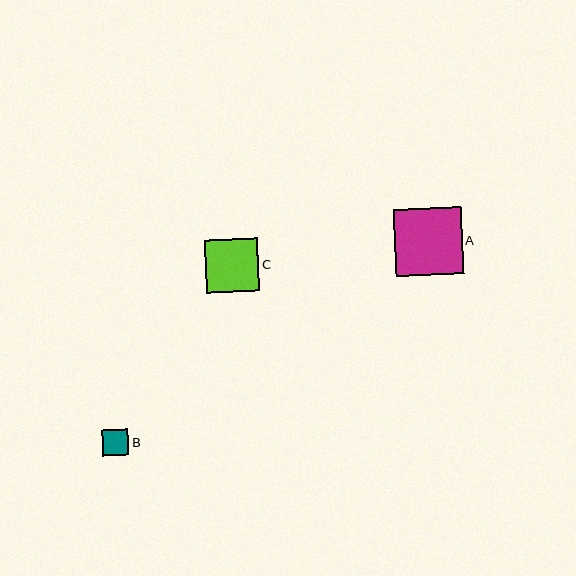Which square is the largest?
Square A is the largest with a size of approximately 68 pixels.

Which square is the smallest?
Square B is the smallest with a size of approximately 26 pixels.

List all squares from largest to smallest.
From largest to smallest: A, C, B.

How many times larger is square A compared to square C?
Square A is approximately 1.3 times the size of square C.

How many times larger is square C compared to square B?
Square C is approximately 2.0 times the size of square B.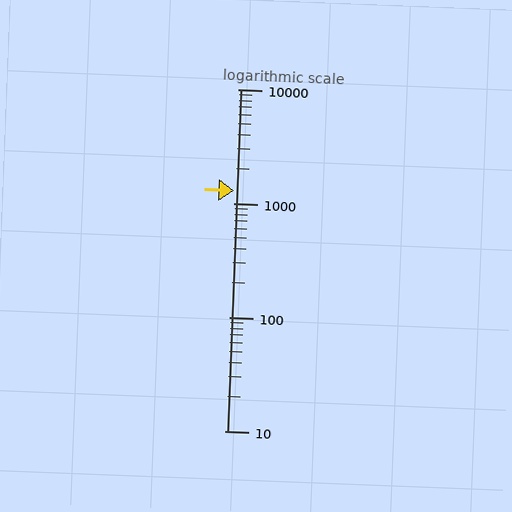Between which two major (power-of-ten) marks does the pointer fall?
The pointer is between 1000 and 10000.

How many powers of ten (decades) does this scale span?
The scale spans 3 decades, from 10 to 10000.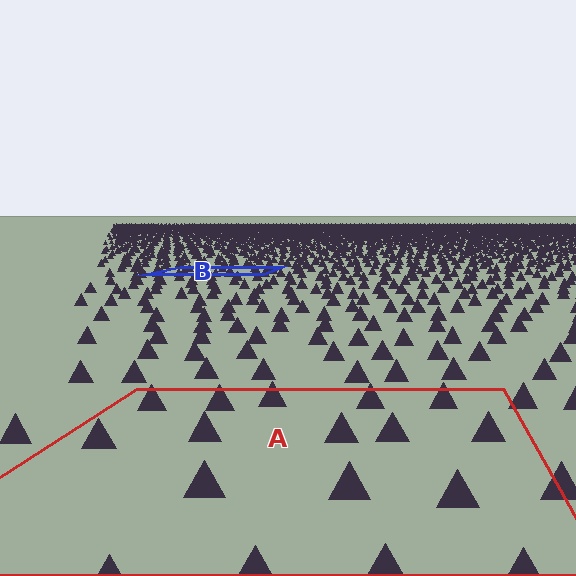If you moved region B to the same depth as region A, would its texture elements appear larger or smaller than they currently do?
They would appear larger. At a closer depth, the same texture elements are projected at a bigger on-screen size.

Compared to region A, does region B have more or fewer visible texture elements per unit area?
Region B has more texture elements per unit area — they are packed more densely because it is farther away.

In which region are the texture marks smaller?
The texture marks are smaller in region B, because it is farther away.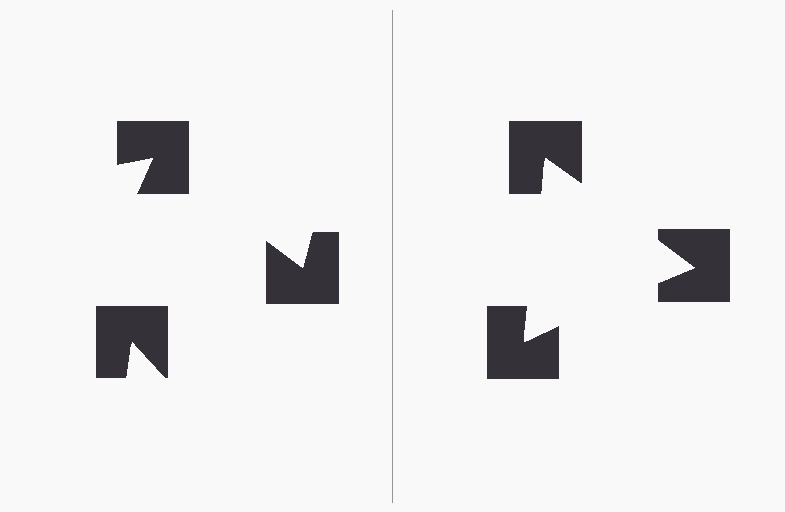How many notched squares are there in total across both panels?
6 — 3 on each side.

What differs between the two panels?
The notched squares are positioned identically on both sides; only the wedge orientations differ. On the right they align to a triangle; on the left they are misaligned.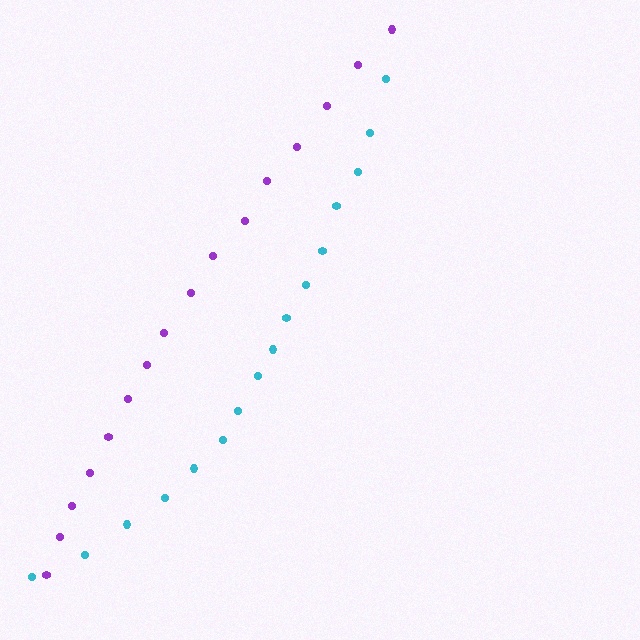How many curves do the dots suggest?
There are 2 distinct paths.